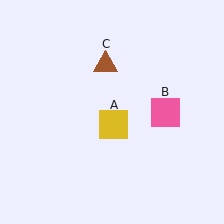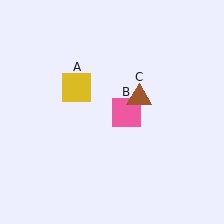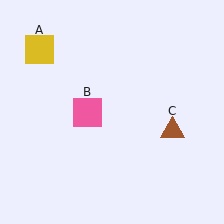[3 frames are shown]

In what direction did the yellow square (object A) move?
The yellow square (object A) moved up and to the left.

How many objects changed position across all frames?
3 objects changed position: yellow square (object A), pink square (object B), brown triangle (object C).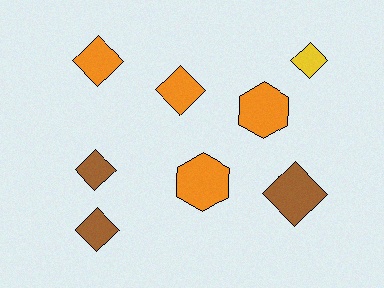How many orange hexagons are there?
There are 2 orange hexagons.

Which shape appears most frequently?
Diamond, with 6 objects.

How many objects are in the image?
There are 8 objects.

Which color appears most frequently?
Orange, with 4 objects.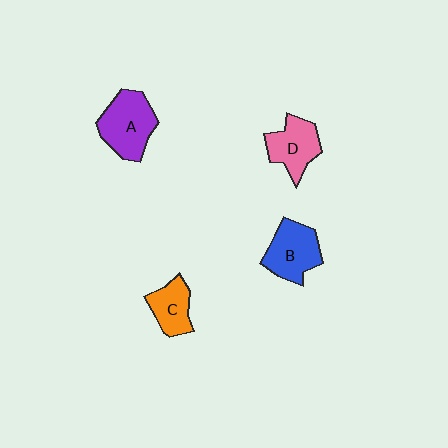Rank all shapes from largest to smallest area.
From largest to smallest: A (purple), B (blue), D (pink), C (orange).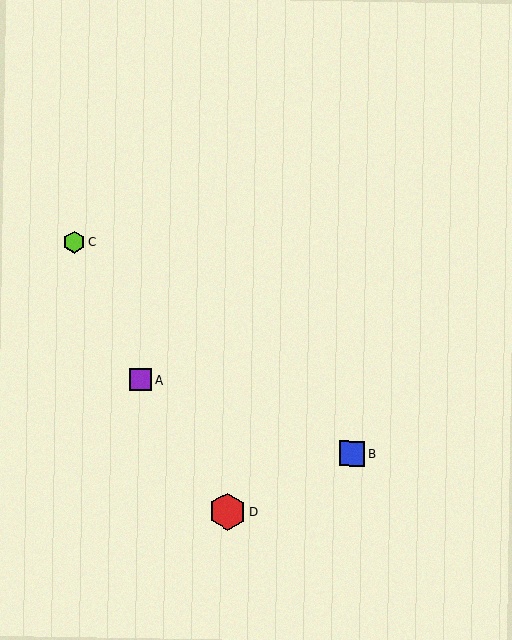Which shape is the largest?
The red hexagon (labeled D) is the largest.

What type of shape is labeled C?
Shape C is a lime hexagon.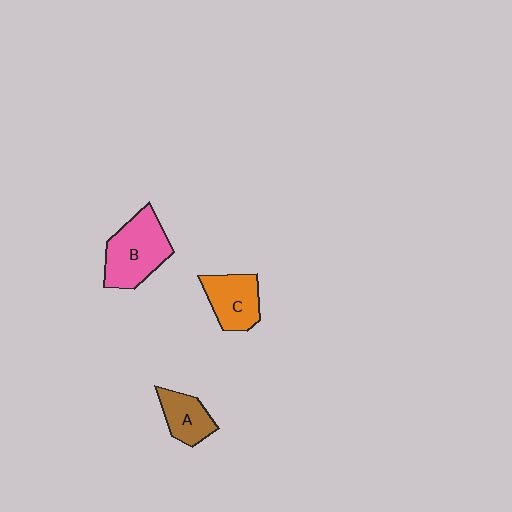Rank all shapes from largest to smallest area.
From largest to smallest: B (pink), C (orange), A (brown).